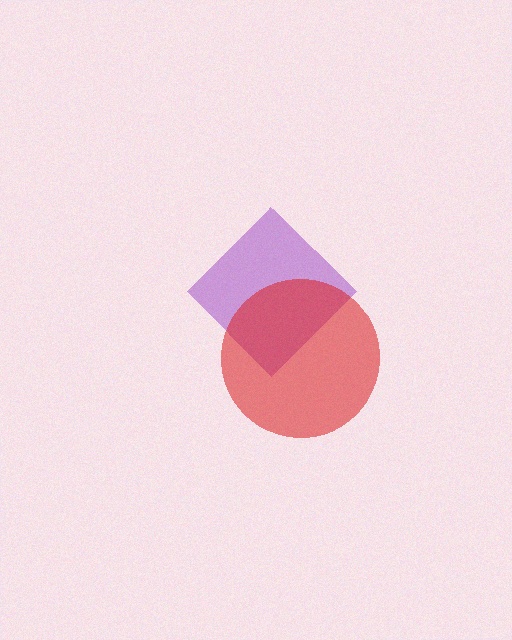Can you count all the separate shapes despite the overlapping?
Yes, there are 2 separate shapes.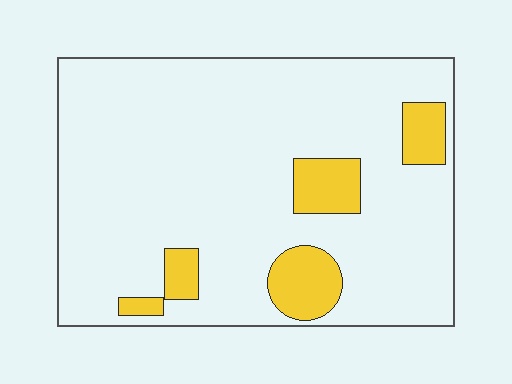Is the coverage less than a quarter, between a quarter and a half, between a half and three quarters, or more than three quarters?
Less than a quarter.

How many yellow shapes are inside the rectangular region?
5.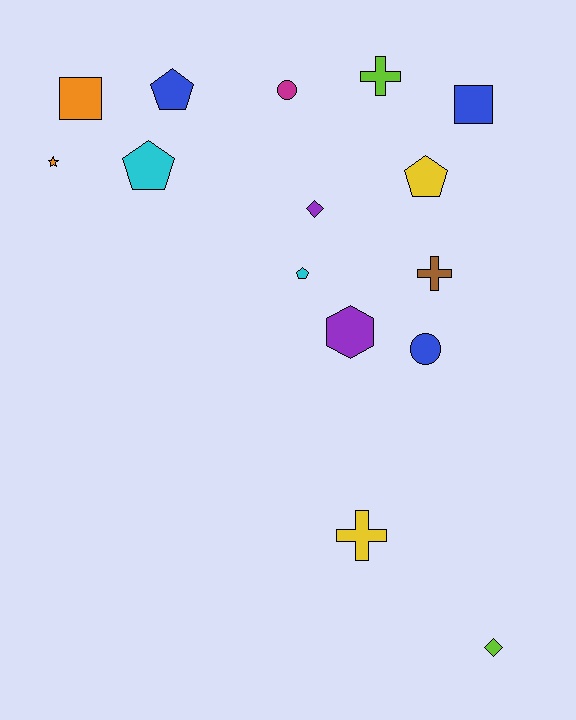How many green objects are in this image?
There are no green objects.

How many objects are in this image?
There are 15 objects.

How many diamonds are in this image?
There are 2 diamonds.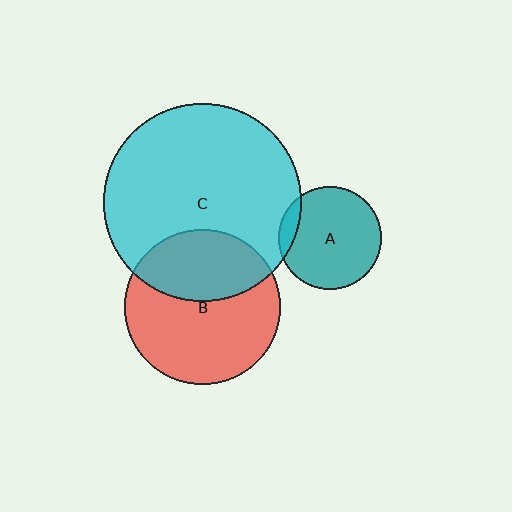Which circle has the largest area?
Circle C (cyan).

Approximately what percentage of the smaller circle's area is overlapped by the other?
Approximately 35%.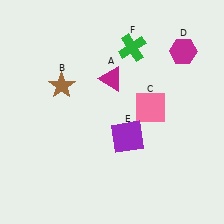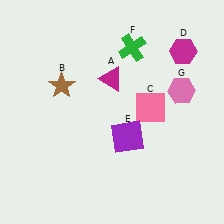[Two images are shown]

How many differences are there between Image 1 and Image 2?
There is 1 difference between the two images.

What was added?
A pink hexagon (G) was added in Image 2.